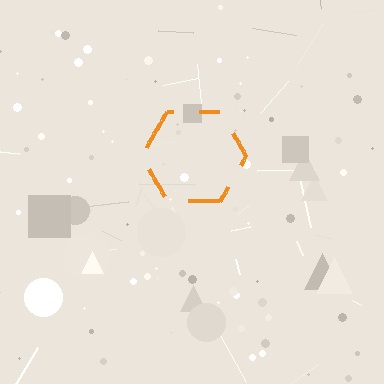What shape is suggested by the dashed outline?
The dashed outline suggests a hexagon.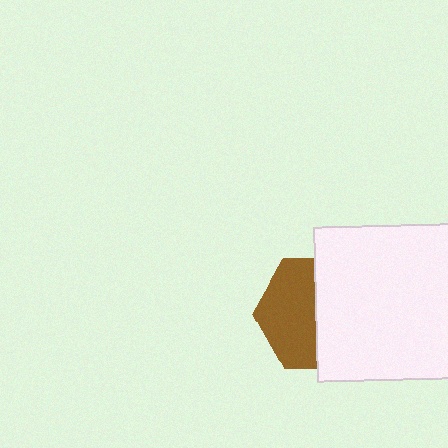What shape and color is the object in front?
The object in front is a white square.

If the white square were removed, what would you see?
You would see the complete brown hexagon.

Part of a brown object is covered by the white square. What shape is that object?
It is a hexagon.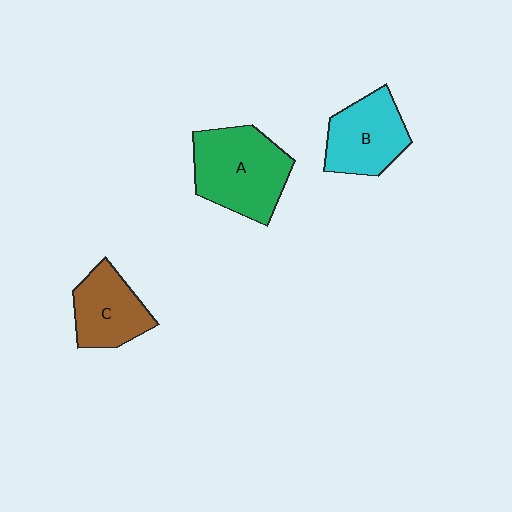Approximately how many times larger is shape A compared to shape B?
Approximately 1.3 times.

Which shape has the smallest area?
Shape C (brown).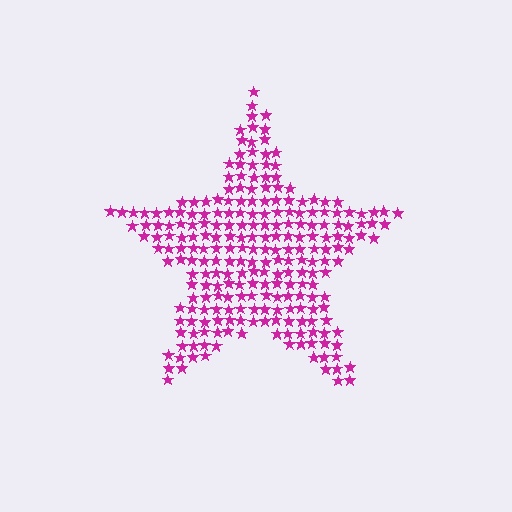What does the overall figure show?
The overall figure shows a star.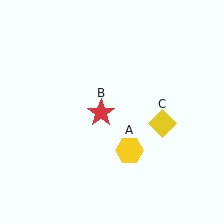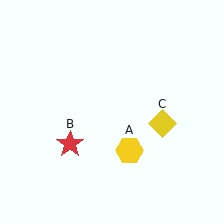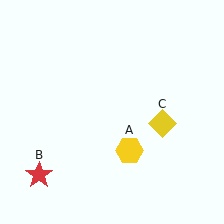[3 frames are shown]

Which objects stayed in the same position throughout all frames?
Yellow hexagon (object A) and yellow diamond (object C) remained stationary.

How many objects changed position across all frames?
1 object changed position: red star (object B).